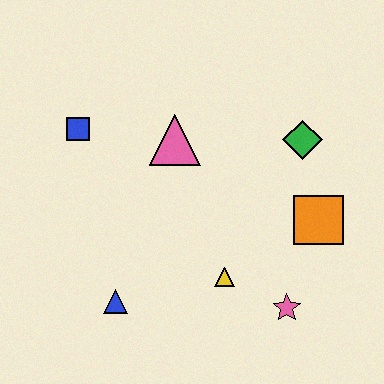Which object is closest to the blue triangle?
The yellow triangle is closest to the blue triangle.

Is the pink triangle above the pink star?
Yes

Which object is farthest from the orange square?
The blue square is farthest from the orange square.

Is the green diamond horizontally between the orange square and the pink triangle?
Yes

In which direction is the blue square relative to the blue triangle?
The blue square is above the blue triangle.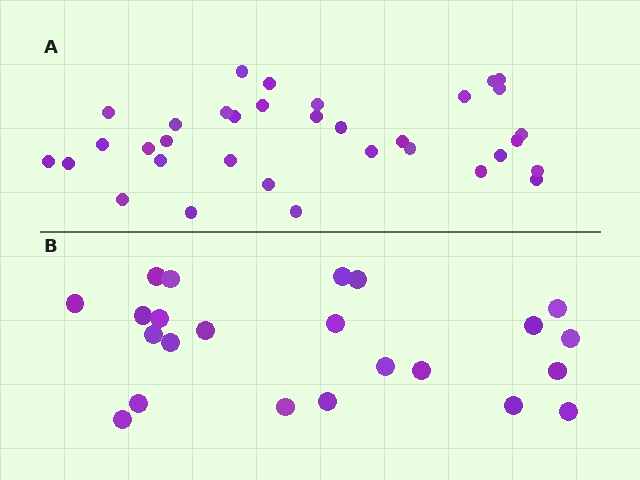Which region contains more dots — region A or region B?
Region A (the top region) has more dots.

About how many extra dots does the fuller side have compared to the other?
Region A has roughly 12 or so more dots than region B.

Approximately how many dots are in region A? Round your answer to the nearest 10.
About 30 dots. (The exact count is 34, which rounds to 30.)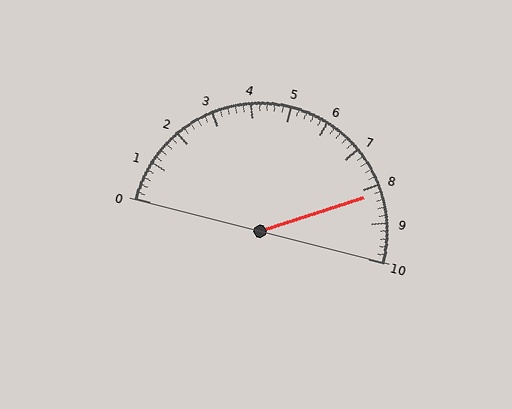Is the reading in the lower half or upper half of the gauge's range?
The reading is in the upper half of the range (0 to 10).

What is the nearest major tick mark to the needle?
The nearest major tick mark is 8.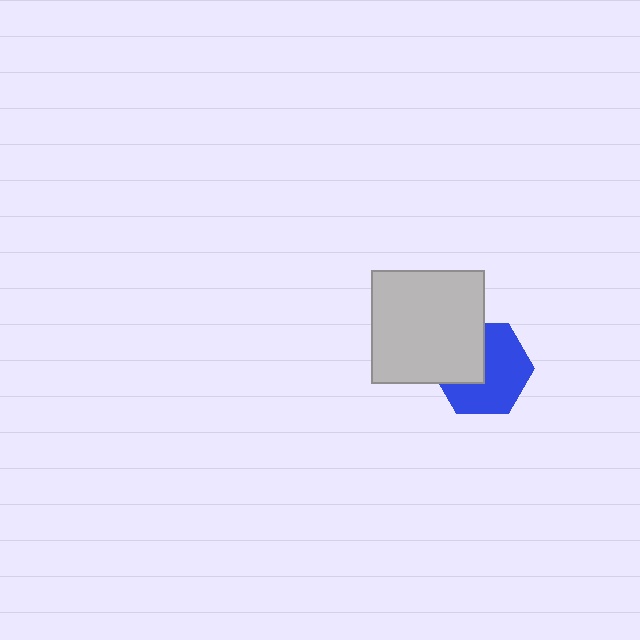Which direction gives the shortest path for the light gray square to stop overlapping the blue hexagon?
Moving toward the upper-left gives the shortest separation.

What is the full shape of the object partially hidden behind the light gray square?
The partially hidden object is a blue hexagon.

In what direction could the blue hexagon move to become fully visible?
The blue hexagon could move toward the lower-right. That would shift it out from behind the light gray square entirely.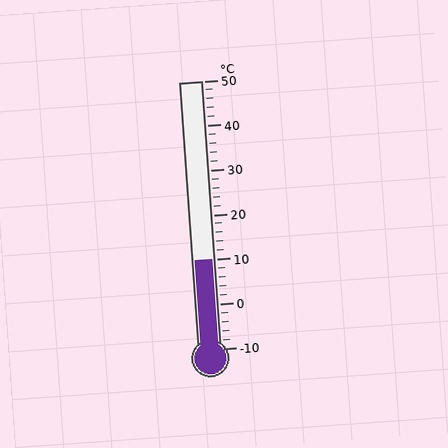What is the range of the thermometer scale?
The thermometer scale ranges from -10°C to 50°C.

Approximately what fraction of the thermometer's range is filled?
The thermometer is filled to approximately 35% of its range.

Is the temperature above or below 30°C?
The temperature is below 30°C.